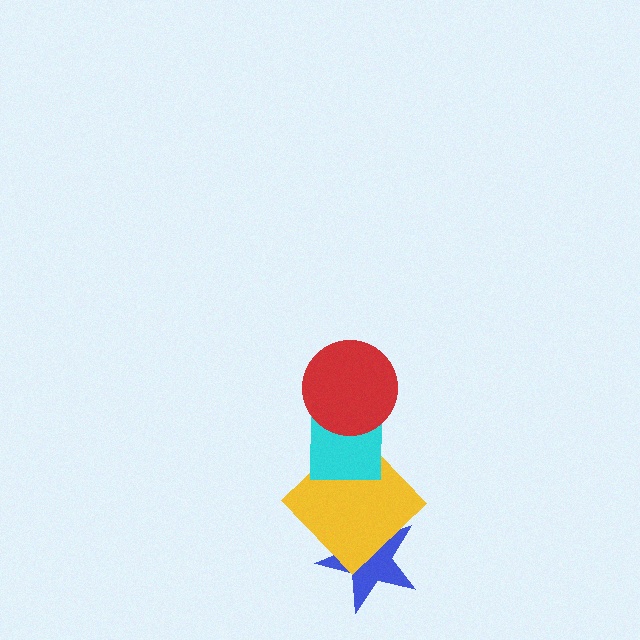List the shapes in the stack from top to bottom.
From top to bottom: the red circle, the cyan square, the yellow diamond, the blue star.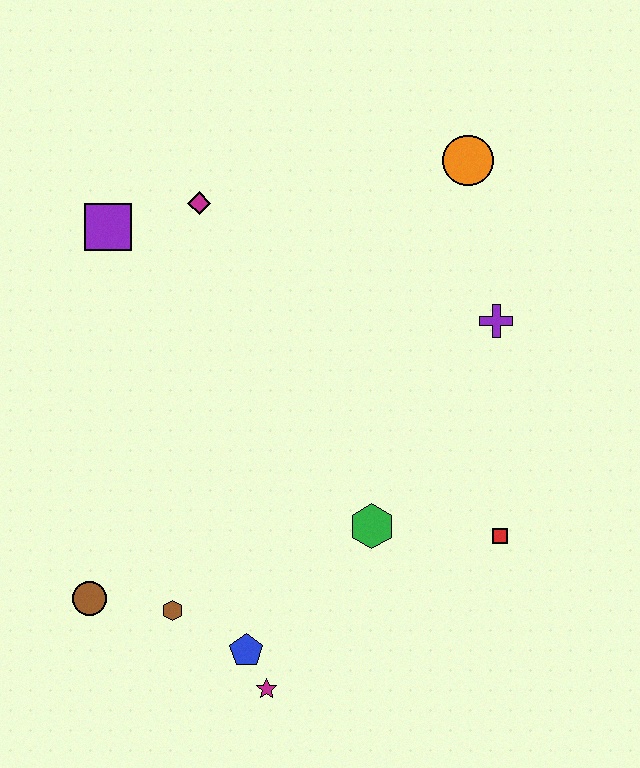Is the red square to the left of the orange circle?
No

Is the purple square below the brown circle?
No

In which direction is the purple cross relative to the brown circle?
The purple cross is to the right of the brown circle.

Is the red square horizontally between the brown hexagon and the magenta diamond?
No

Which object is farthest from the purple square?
The red square is farthest from the purple square.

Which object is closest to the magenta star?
The blue pentagon is closest to the magenta star.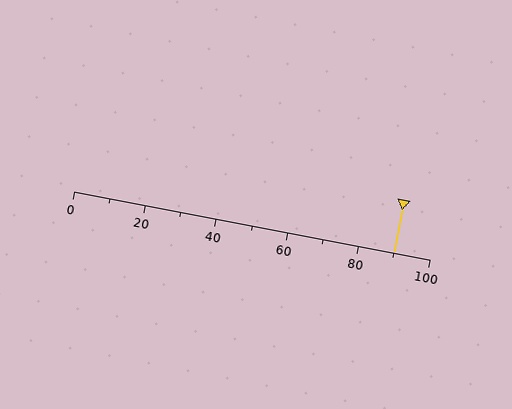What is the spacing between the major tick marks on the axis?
The major ticks are spaced 20 apart.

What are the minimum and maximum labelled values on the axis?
The axis runs from 0 to 100.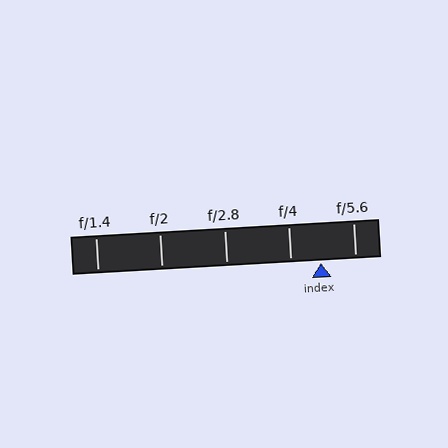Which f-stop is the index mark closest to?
The index mark is closest to f/4.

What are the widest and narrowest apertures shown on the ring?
The widest aperture shown is f/1.4 and the narrowest is f/5.6.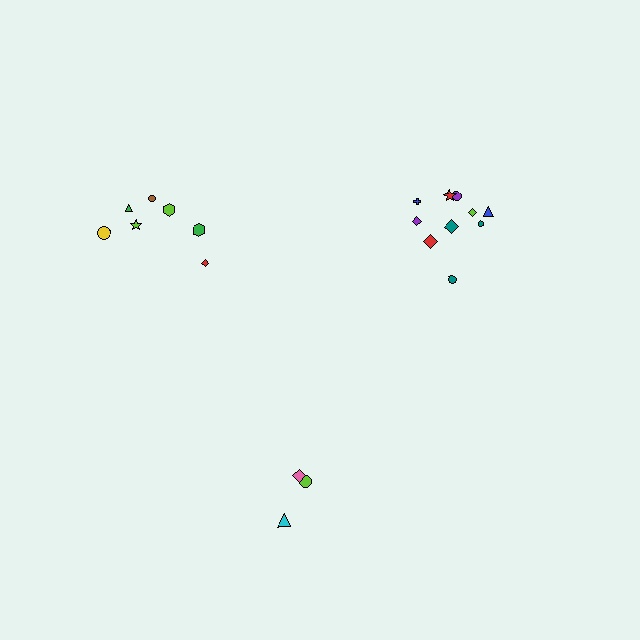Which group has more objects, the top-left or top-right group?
The top-right group.